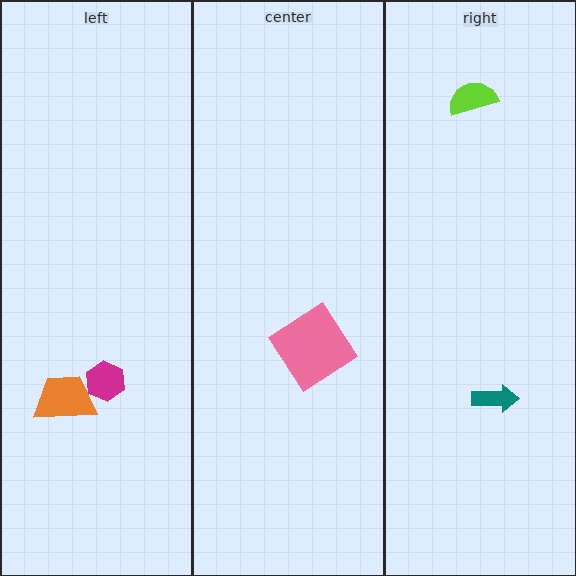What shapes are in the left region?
The magenta hexagon, the orange trapezoid.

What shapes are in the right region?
The teal arrow, the lime semicircle.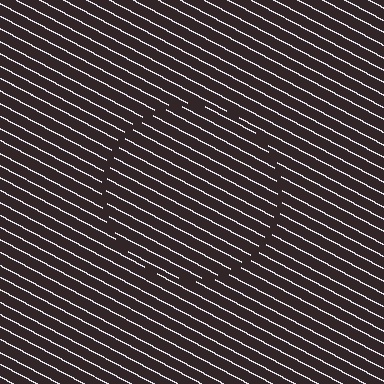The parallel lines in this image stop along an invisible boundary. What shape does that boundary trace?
An illusory circle. The interior of the shape contains the same grating, shifted by half a period — the contour is defined by the phase discontinuity where line-ends from the inner and outer gratings abut.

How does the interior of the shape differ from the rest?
The interior of the shape contains the same grating, shifted by half a period — the contour is defined by the phase discontinuity where line-ends from the inner and outer gratings abut.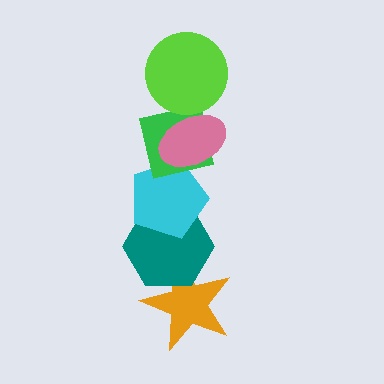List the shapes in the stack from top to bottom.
From top to bottom: the lime circle, the pink ellipse, the green square, the cyan pentagon, the teal hexagon, the orange star.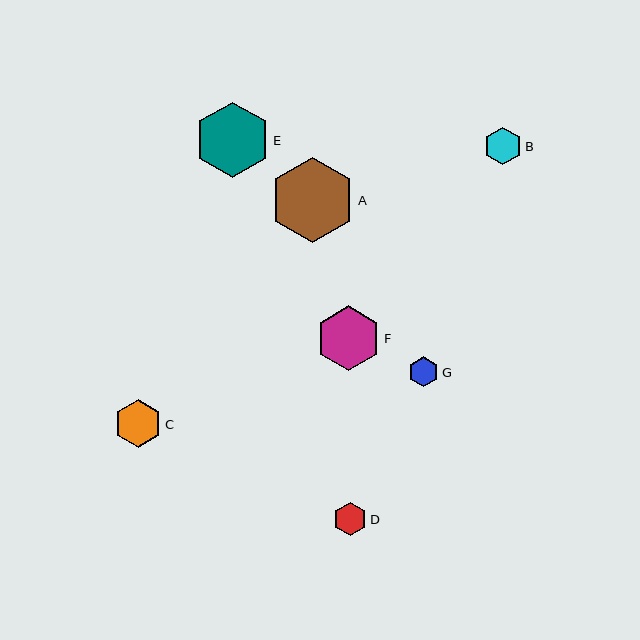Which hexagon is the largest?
Hexagon A is the largest with a size of approximately 85 pixels.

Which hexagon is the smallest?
Hexagon G is the smallest with a size of approximately 30 pixels.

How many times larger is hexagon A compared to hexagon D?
Hexagon A is approximately 2.6 times the size of hexagon D.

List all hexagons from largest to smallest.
From largest to smallest: A, E, F, C, B, D, G.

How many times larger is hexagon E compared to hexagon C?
Hexagon E is approximately 1.6 times the size of hexagon C.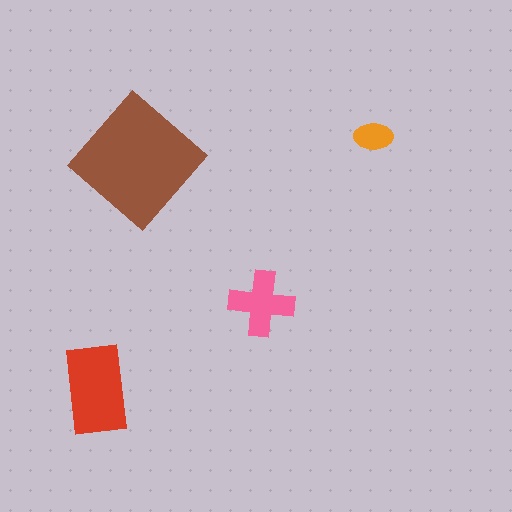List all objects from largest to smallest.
The brown diamond, the red rectangle, the pink cross, the orange ellipse.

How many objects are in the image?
There are 4 objects in the image.